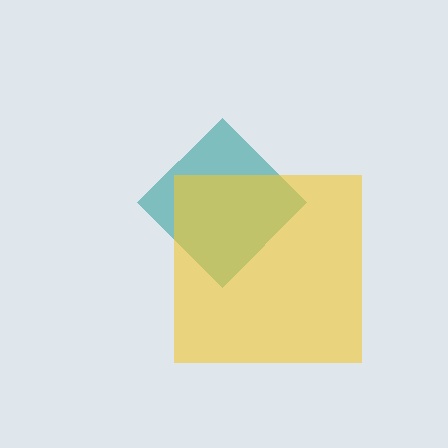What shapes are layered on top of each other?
The layered shapes are: a teal diamond, a yellow square.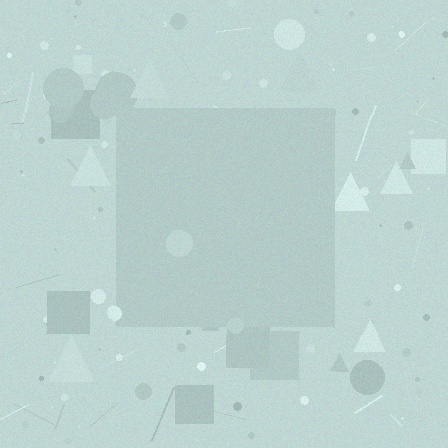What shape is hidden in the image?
A square is hidden in the image.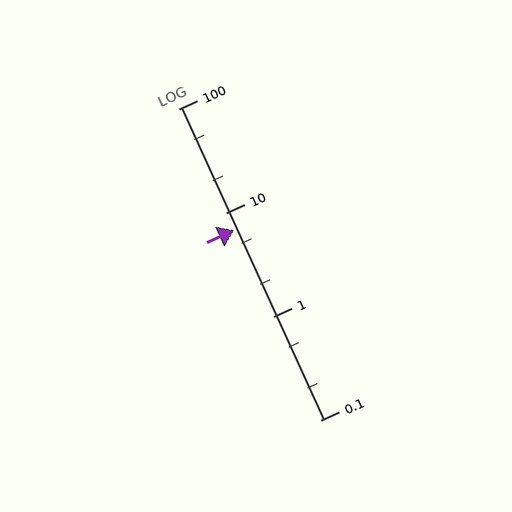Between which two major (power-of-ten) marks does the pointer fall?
The pointer is between 1 and 10.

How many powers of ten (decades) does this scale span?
The scale spans 3 decades, from 0.1 to 100.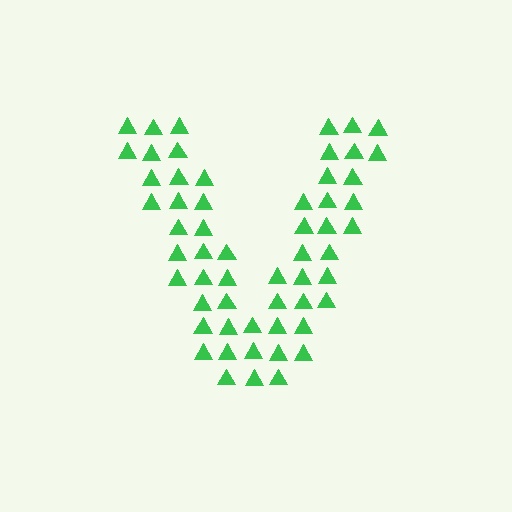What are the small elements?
The small elements are triangles.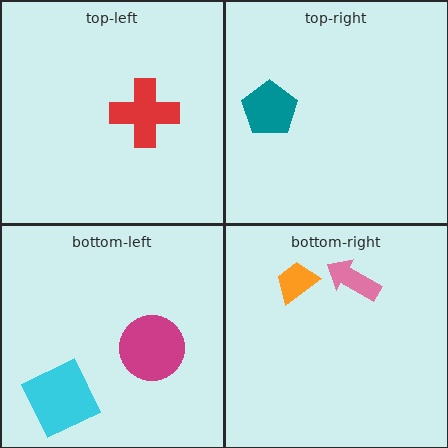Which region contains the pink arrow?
The bottom-right region.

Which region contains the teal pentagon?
The top-right region.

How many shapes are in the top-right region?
1.